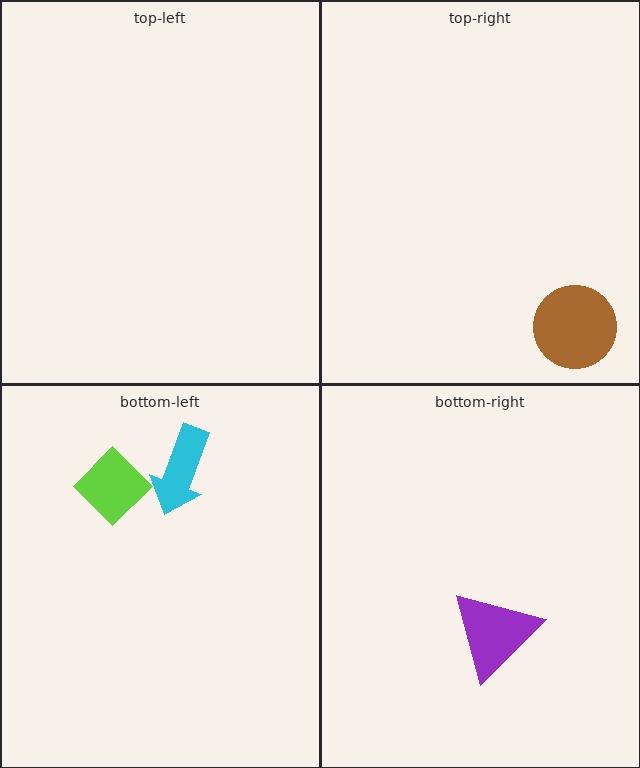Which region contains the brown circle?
The top-right region.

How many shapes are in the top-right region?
1.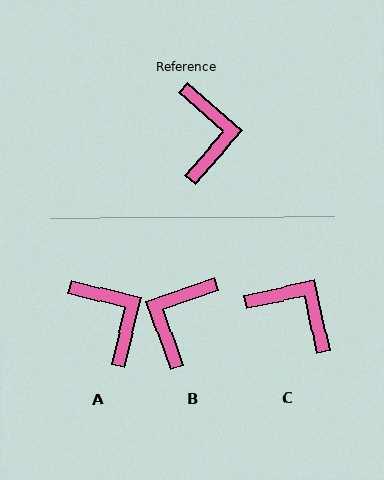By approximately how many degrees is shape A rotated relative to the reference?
Approximately 27 degrees counter-clockwise.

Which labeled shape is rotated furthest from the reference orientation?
B, about 151 degrees away.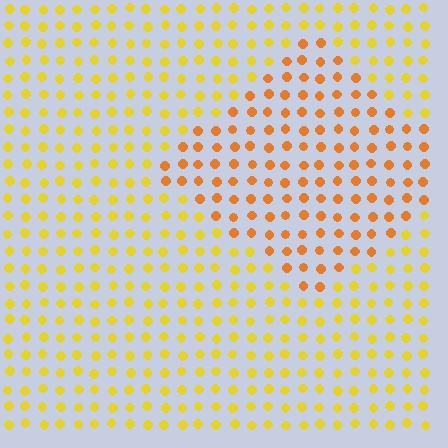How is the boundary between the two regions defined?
The boundary is defined purely by a slight shift in hue (about 29 degrees). Spacing, size, and orientation are identical on both sides.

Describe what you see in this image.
The image is filled with small yellow elements in a uniform arrangement. A diamond-shaped region is visible where the elements are tinted to a slightly different hue, forming a subtle color boundary.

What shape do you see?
I see a diamond.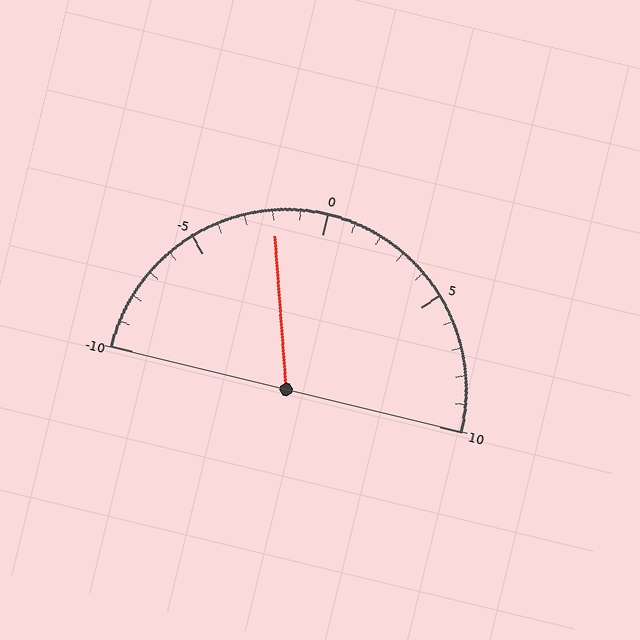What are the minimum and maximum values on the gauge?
The gauge ranges from -10 to 10.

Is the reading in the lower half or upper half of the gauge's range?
The reading is in the lower half of the range (-10 to 10).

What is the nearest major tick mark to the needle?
The nearest major tick mark is 0.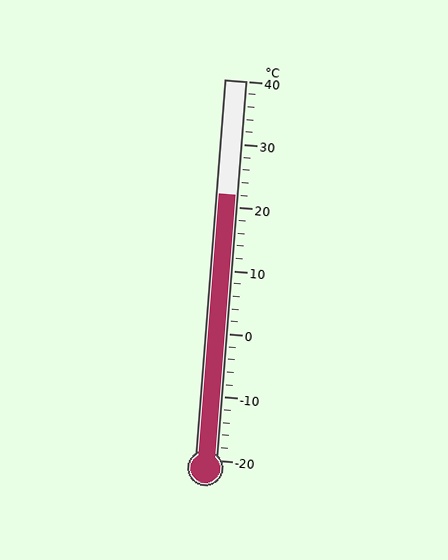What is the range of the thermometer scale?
The thermometer scale ranges from -20°C to 40°C.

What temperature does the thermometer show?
The thermometer shows approximately 22°C.